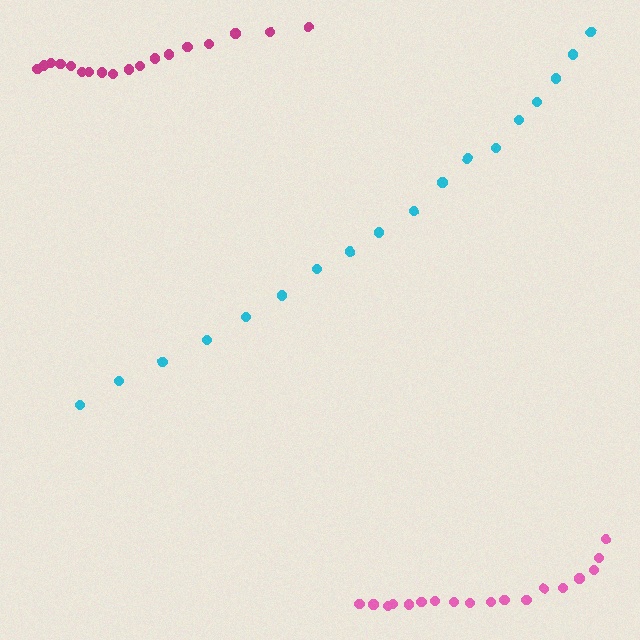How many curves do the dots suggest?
There are 3 distinct paths.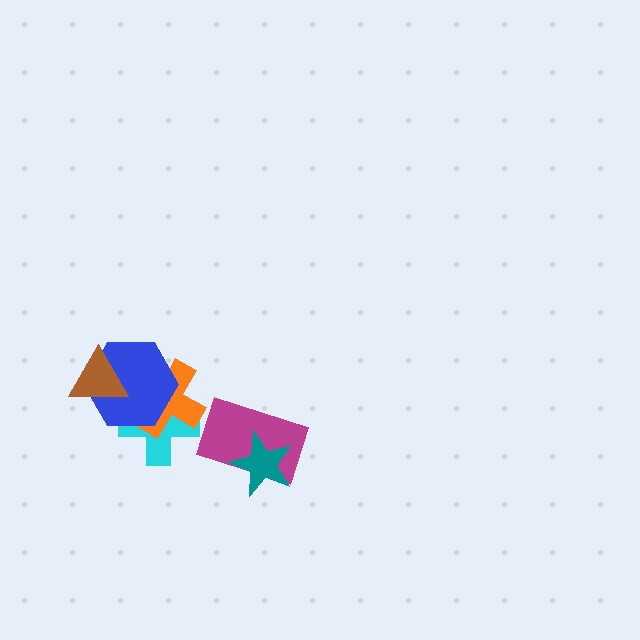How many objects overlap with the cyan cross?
2 objects overlap with the cyan cross.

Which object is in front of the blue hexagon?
The brown triangle is in front of the blue hexagon.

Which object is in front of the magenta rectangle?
The teal star is in front of the magenta rectangle.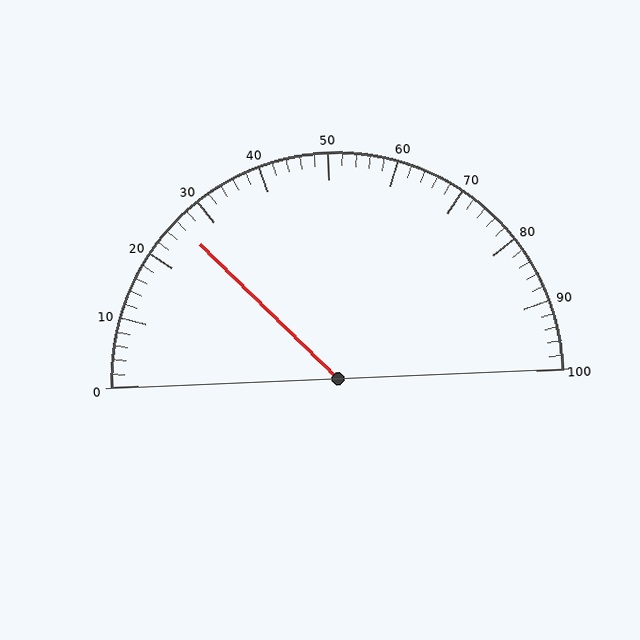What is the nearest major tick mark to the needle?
The nearest major tick mark is 30.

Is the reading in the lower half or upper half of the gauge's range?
The reading is in the lower half of the range (0 to 100).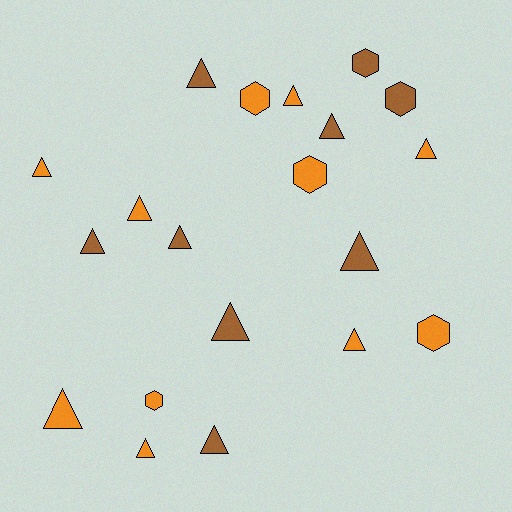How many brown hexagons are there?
There are 2 brown hexagons.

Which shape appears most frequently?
Triangle, with 14 objects.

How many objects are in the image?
There are 20 objects.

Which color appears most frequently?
Orange, with 11 objects.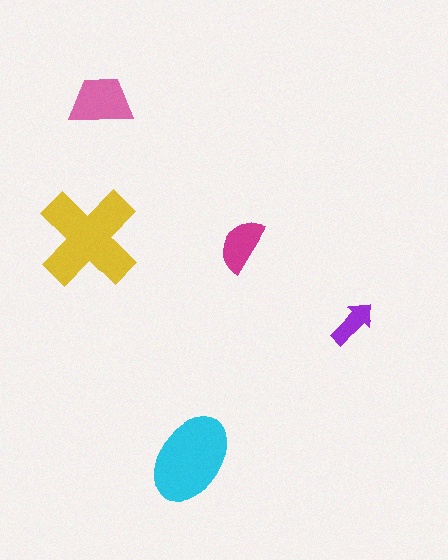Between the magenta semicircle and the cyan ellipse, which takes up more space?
The cyan ellipse.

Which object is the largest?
The yellow cross.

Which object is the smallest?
The purple arrow.